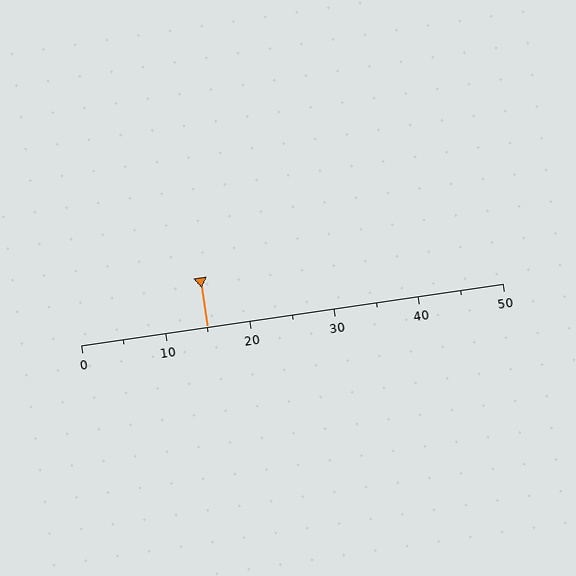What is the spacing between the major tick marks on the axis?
The major ticks are spaced 10 apart.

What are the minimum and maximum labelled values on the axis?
The axis runs from 0 to 50.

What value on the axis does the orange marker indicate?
The marker indicates approximately 15.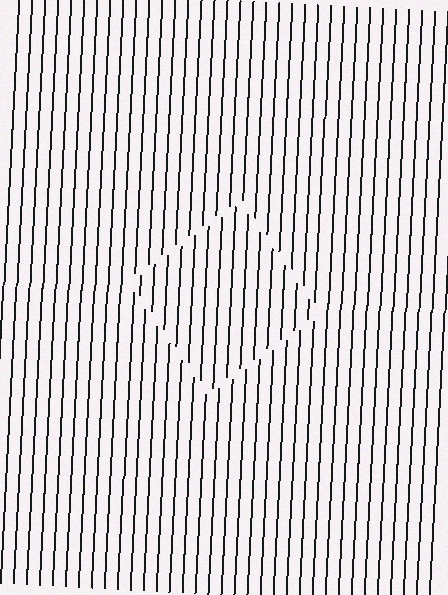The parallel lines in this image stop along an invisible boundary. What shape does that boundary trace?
An illusory square. The interior of the shape contains the same grating, shifted by half a period — the contour is defined by the phase discontinuity where line-ends from the inner and outer gratings abut.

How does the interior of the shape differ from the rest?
The interior of the shape contains the same grating, shifted by half a period — the contour is defined by the phase discontinuity where line-ends from the inner and outer gratings abut.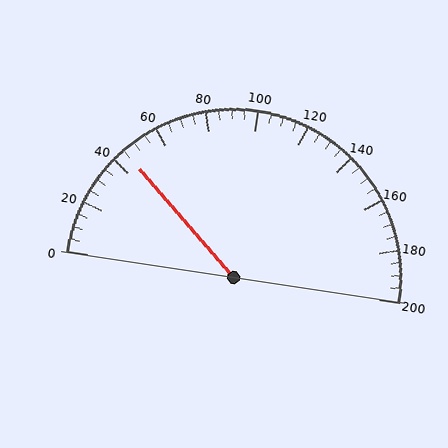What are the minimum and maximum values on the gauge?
The gauge ranges from 0 to 200.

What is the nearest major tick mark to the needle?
The nearest major tick mark is 40.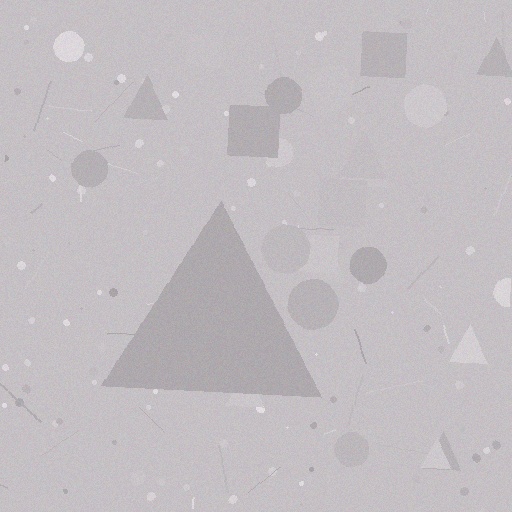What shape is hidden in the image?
A triangle is hidden in the image.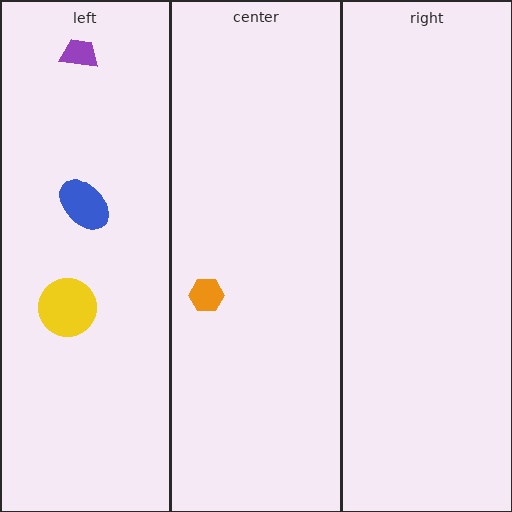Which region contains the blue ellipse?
The left region.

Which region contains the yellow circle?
The left region.